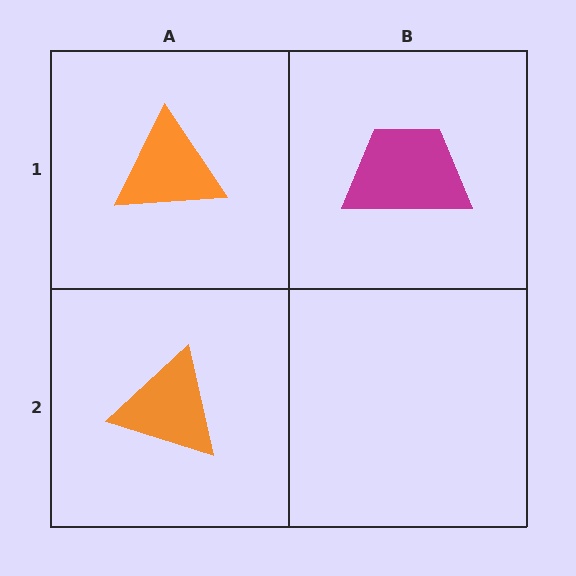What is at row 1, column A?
An orange triangle.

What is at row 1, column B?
A magenta trapezoid.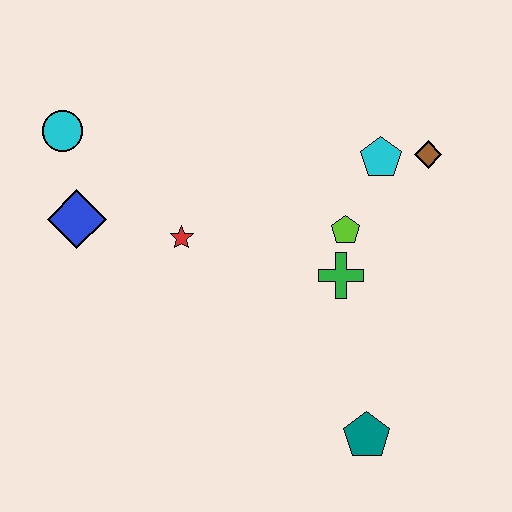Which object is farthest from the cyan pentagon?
The cyan circle is farthest from the cyan pentagon.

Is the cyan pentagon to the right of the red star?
Yes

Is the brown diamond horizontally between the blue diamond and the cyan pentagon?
No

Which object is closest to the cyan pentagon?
The brown diamond is closest to the cyan pentagon.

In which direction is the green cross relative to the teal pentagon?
The green cross is above the teal pentagon.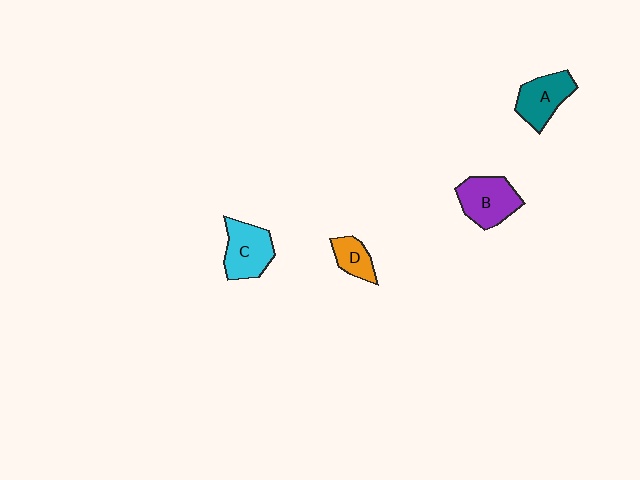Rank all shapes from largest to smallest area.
From largest to smallest: B (purple), C (cyan), A (teal), D (orange).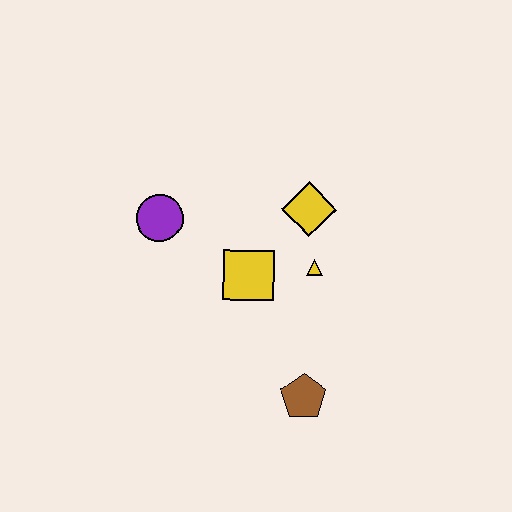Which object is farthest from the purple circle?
The brown pentagon is farthest from the purple circle.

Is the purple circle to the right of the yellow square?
No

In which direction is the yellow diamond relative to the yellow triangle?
The yellow diamond is above the yellow triangle.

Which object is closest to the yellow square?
The yellow triangle is closest to the yellow square.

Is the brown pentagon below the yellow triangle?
Yes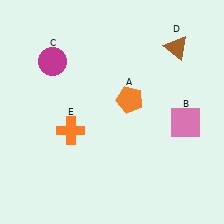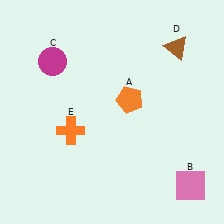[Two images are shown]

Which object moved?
The pink square (B) moved down.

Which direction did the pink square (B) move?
The pink square (B) moved down.